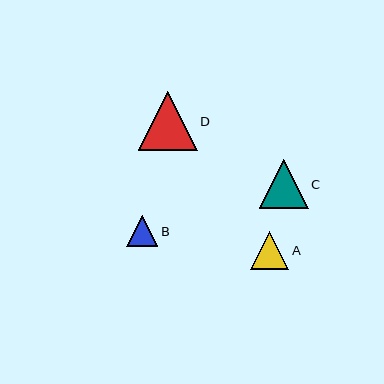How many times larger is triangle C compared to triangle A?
Triangle C is approximately 1.3 times the size of triangle A.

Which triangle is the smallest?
Triangle B is the smallest with a size of approximately 31 pixels.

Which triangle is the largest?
Triangle D is the largest with a size of approximately 59 pixels.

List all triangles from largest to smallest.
From largest to smallest: D, C, A, B.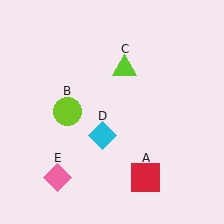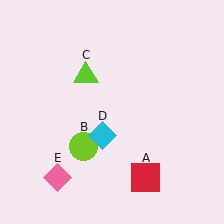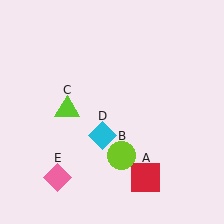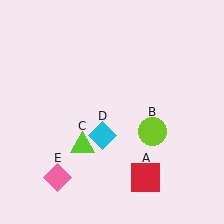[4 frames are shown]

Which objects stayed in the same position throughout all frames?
Red square (object A) and cyan diamond (object D) and pink diamond (object E) remained stationary.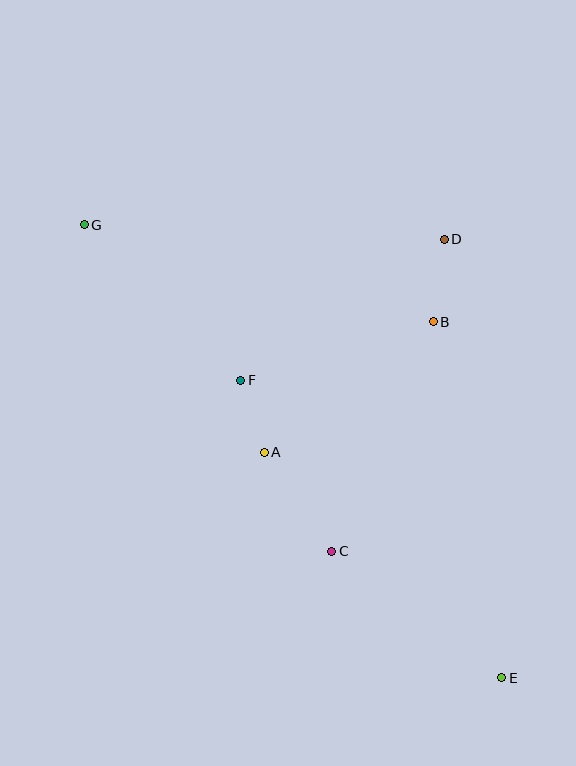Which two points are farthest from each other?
Points E and G are farthest from each other.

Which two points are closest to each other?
Points A and F are closest to each other.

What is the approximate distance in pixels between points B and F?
The distance between B and F is approximately 201 pixels.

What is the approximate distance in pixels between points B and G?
The distance between B and G is approximately 363 pixels.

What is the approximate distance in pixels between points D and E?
The distance between D and E is approximately 442 pixels.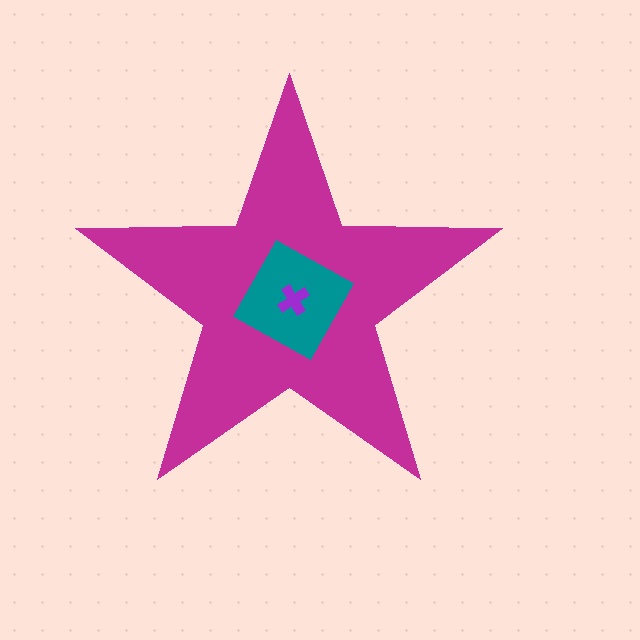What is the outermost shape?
The magenta star.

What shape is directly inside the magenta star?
The teal diamond.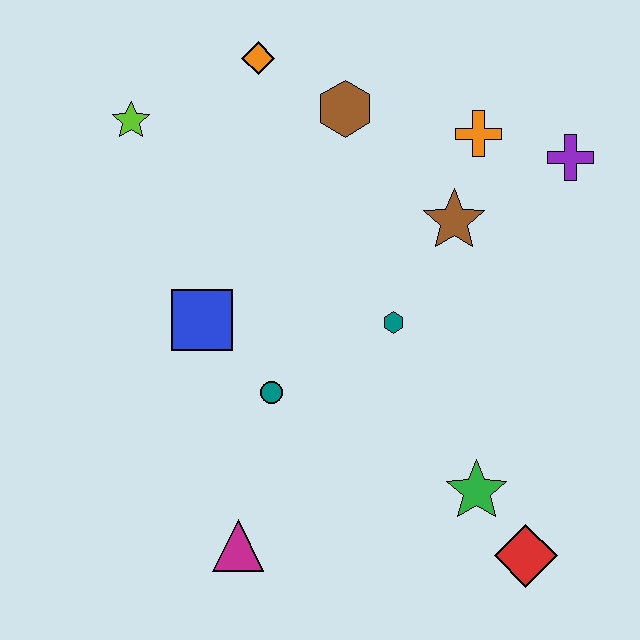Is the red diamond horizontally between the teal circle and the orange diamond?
No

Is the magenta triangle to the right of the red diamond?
No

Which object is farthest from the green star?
The lime star is farthest from the green star.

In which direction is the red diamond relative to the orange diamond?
The red diamond is below the orange diamond.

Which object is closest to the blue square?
The teal circle is closest to the blue square.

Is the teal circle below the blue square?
Yes